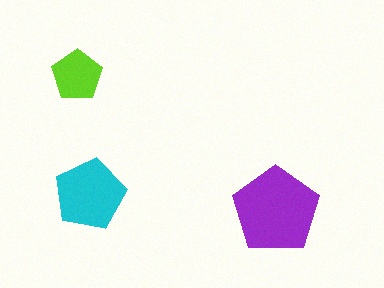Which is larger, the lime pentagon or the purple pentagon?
The purple one.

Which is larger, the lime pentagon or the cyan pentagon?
The cyan one.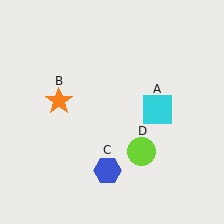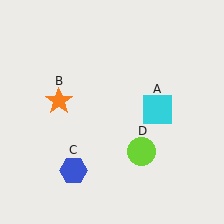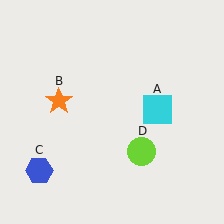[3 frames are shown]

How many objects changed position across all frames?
1 object changed position: blue hexagon (object C).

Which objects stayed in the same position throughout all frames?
Cyan square (object A) and orange star (object B) and lime circle (object D) remained stationary.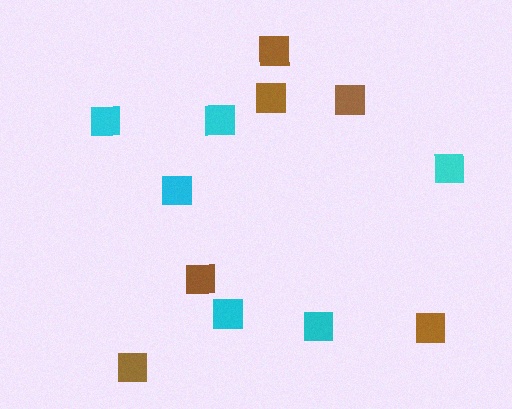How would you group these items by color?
There are 2 groups: one group of cyan squares (6) and one group of brown squares (6).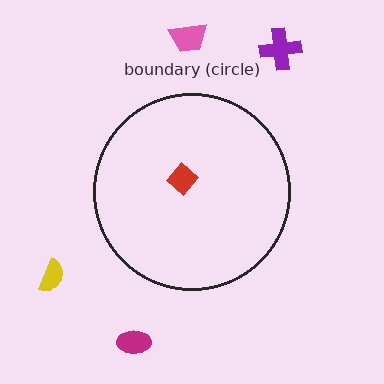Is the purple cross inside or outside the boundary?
Outside.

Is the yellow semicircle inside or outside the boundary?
Outside.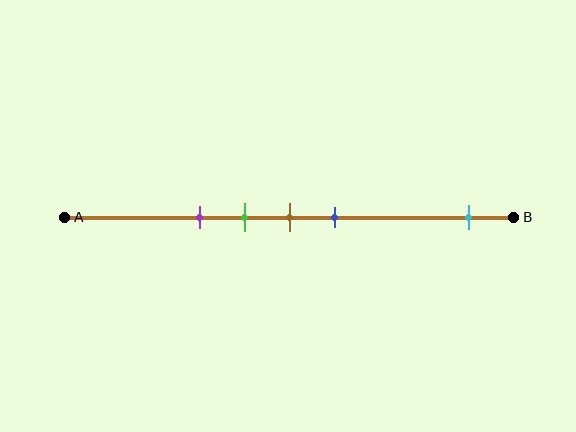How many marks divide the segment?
There are 5 marks dividing the segment.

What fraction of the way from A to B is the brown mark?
The brown mark is approximately 50% (0.5) of the way from A to B.